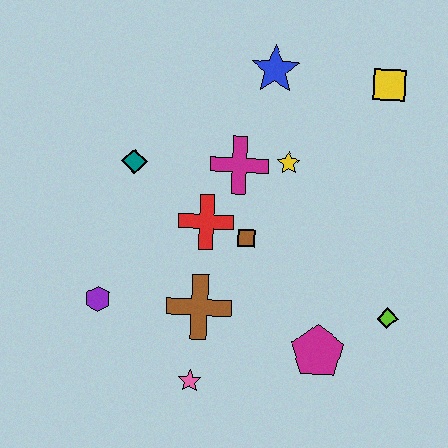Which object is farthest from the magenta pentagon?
The blue star is farthest from the magenta pentagon.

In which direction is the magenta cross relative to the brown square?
The magenta cross is above the brown square.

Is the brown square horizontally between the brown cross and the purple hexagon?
No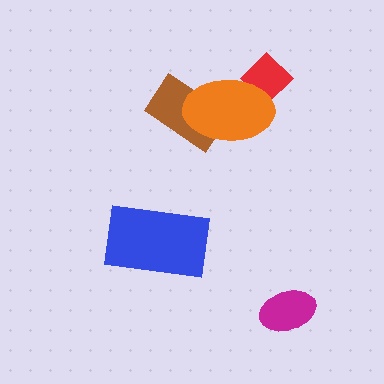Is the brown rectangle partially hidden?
Yes, it is partially covered by another shape.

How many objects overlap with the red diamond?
1 object overlaps with the red diamond.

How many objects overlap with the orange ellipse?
2 objects overlap with the orange ellipse.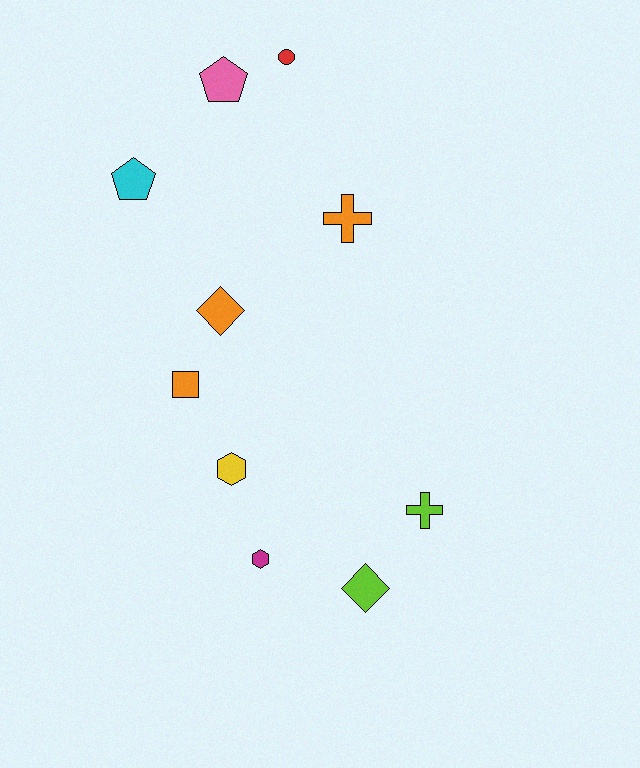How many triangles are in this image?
There are no triangles.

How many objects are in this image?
There are 10 objects.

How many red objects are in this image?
There is 1 red object.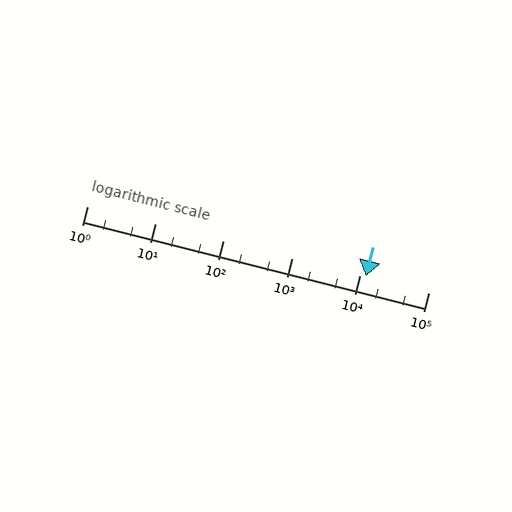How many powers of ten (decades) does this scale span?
The scale spans 5 decades, from 1 to 100000.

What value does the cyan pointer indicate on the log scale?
The pointer indicates approximately 12000.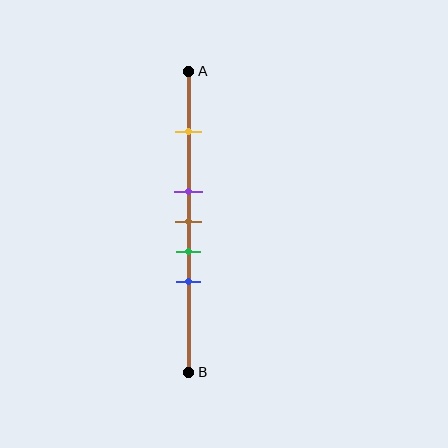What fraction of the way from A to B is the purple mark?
The purple mark is approximately 40% (0.4) of the way from A to B.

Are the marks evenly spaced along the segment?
No, the marks are not evenly spaced.